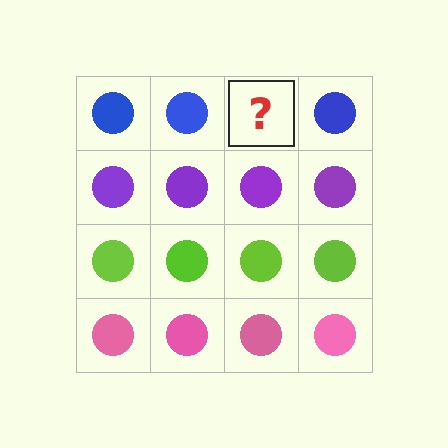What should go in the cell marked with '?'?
The missing cell should contain a blue circle.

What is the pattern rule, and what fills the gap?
The rule is that each row has a consistent color. The gap should be filled with a blue circle.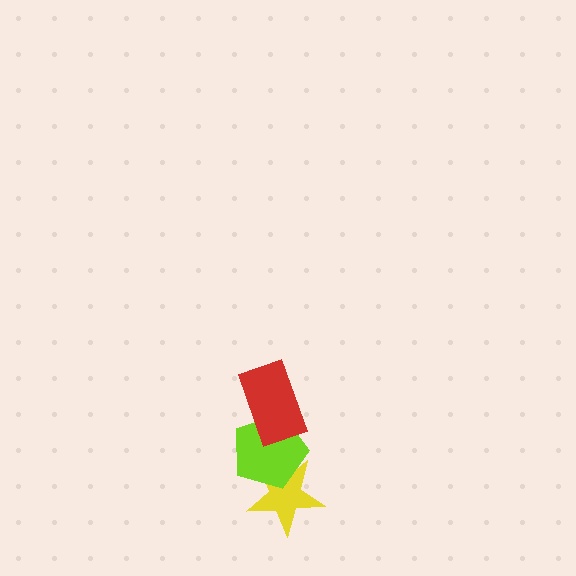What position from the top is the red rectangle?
The red rectangle is 1st from the top.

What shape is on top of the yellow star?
The lime pentagon is on top of the yellow star.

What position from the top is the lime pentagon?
The lime pentagon is 2nd from the top.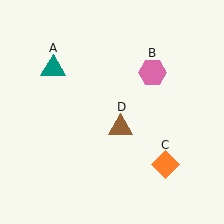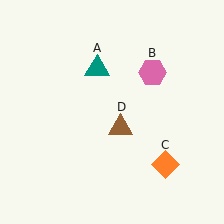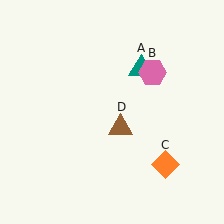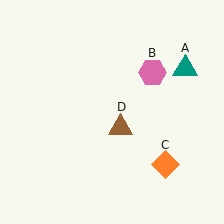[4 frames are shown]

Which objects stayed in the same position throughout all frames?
Pink hexagon (object B) and orange diamond (object C) and brown triangle (object D) remained stationary.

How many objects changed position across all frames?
1 object changed position: teal triangle (object A).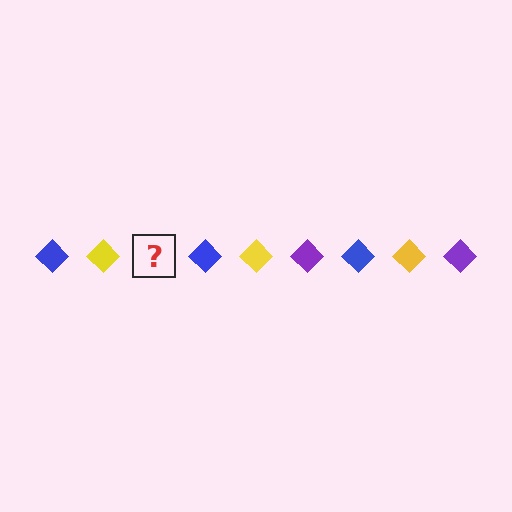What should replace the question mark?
The question mark should be replaced with a purple diamond.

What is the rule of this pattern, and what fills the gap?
The rule is that the pattern cycles through blue, yellow, purple diamonds. The gap should be filled with a purple diamond.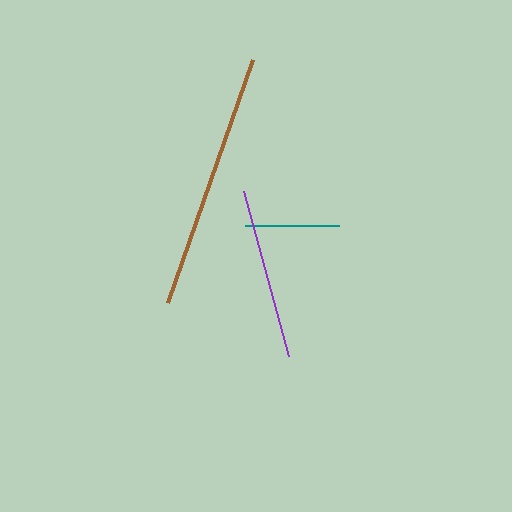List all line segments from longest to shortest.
From longest to shortest: brown, purple, teal.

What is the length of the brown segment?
The brown segment is approximately 257 pixels long.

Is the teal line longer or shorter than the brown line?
The brown line is longer than the teal line.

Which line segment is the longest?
The brown line is the longest at approximately 257 pixels.